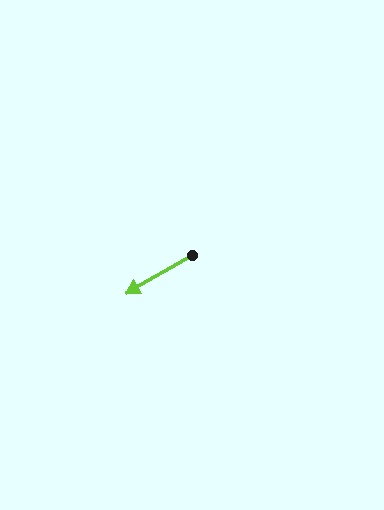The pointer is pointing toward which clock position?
Roughly 8 o'clock.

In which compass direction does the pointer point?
Southwest.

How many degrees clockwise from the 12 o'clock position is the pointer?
Approximately 240 degrees.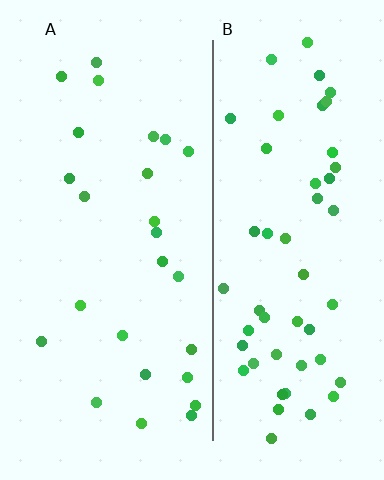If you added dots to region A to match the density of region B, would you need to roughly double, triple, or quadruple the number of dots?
Approximately double.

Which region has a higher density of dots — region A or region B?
B (the right).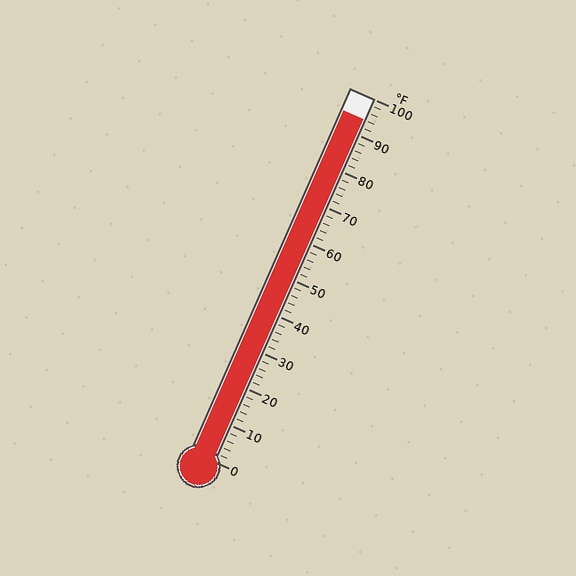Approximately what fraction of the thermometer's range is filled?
The thermometer is filled to approximately 95% of its range.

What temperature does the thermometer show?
The thermometer shows approximately 94°F.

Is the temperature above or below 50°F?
The temperature is above 50°F.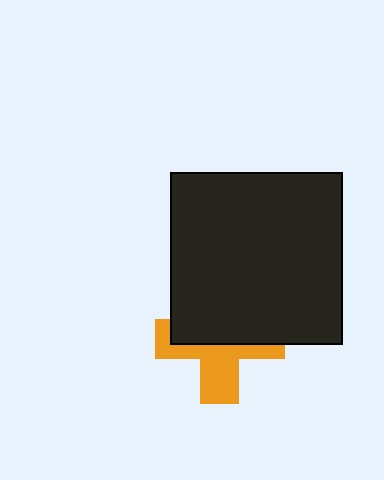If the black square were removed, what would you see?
You would see the complete orange cross.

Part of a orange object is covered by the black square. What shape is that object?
It is a cross.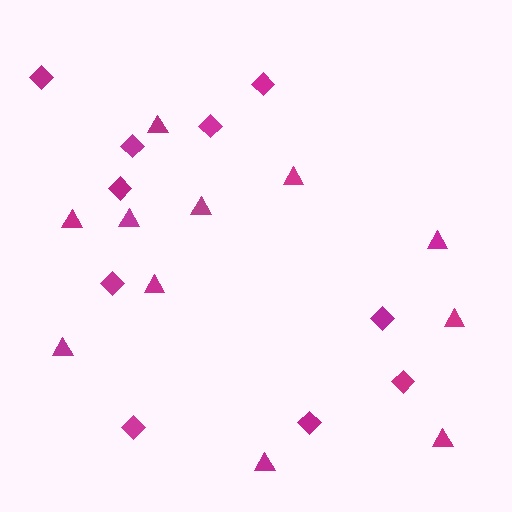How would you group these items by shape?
There are 2 groups: one group of triangles (11) and one group of diamonds (10).